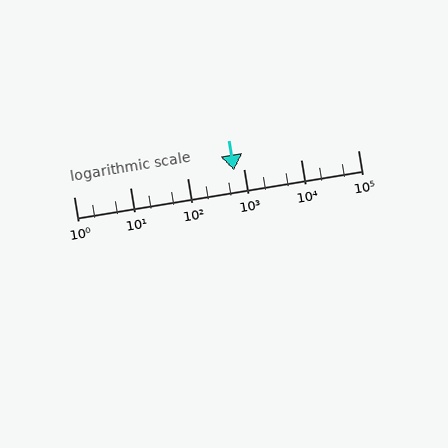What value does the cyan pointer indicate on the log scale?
The pointer indicates approximately 650.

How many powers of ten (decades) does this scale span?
The scale spans 5 decades, from 1 to 100000.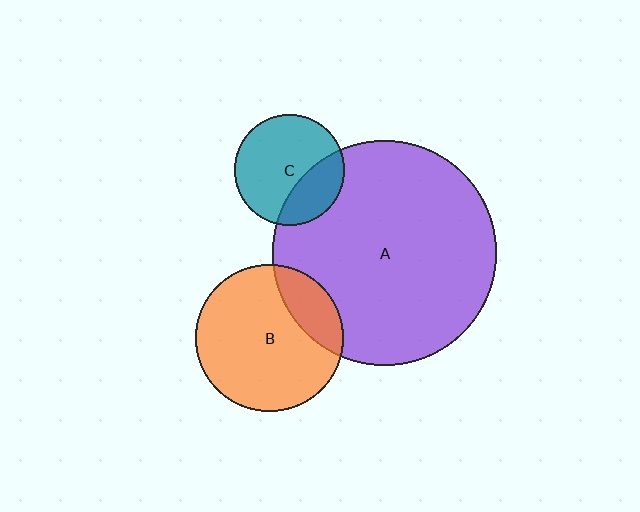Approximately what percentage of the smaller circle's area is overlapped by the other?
Approximately 20%.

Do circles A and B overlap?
Yes.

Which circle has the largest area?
Circle A (purple).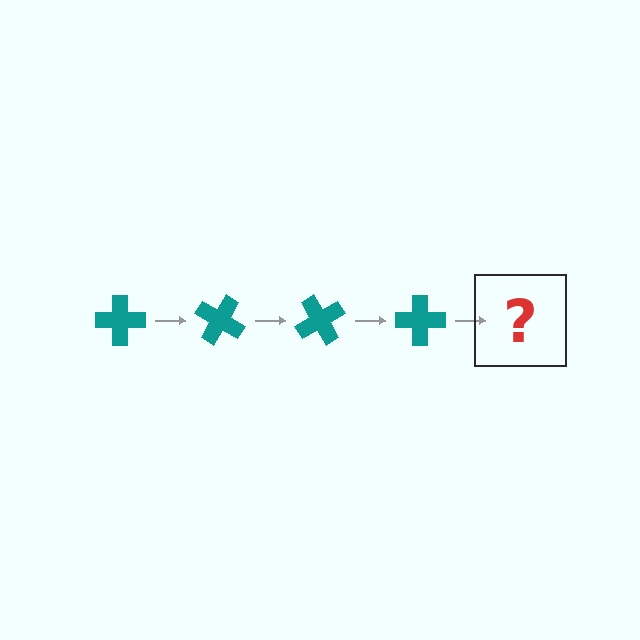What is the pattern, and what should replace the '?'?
The pattern is that the cross rotates 30 degrees each step. The '?' should be a teal cross rotated 120 degrees.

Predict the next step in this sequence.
The next step is a teal cross rotated 120 degrees.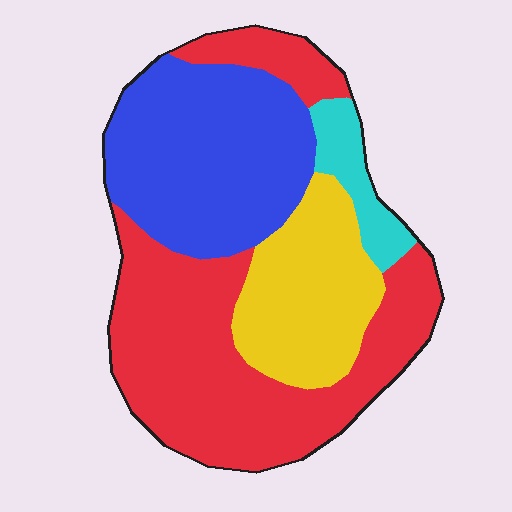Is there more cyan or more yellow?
Yellow.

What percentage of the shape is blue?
Blue covers around 30% of the shape.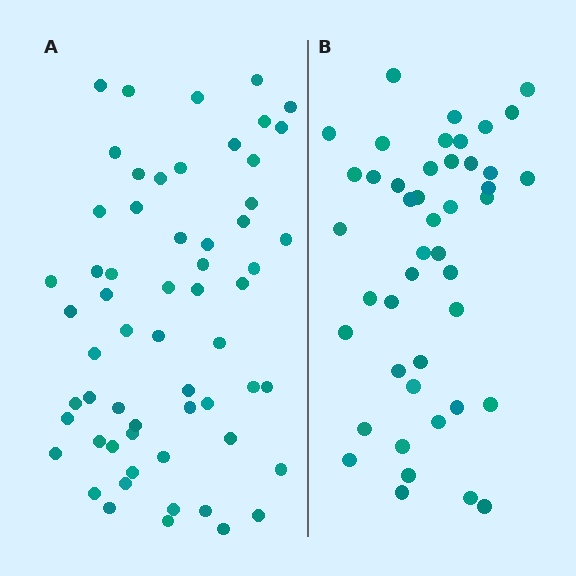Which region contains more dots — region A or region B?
Region A (the left region) has more dots.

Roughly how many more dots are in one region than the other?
Region A has approximately 15 more dots than region B.